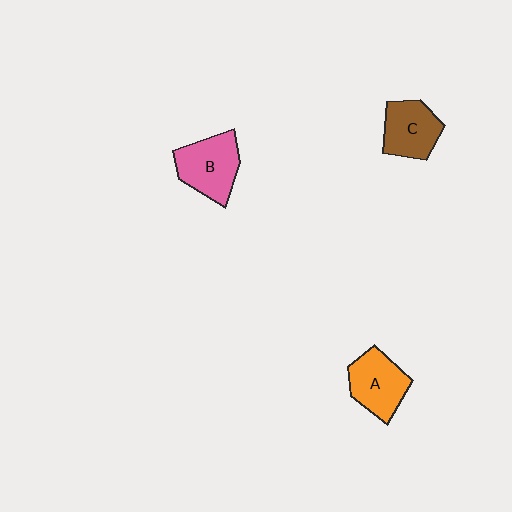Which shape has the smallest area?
Shape C (brown).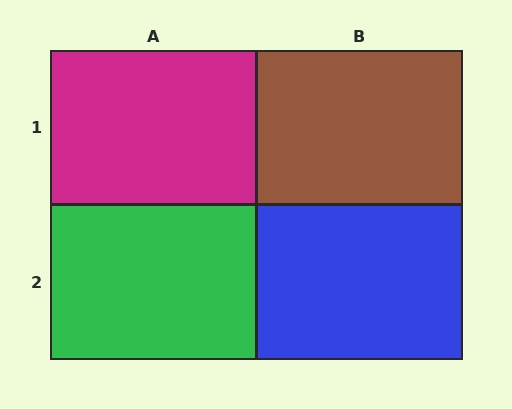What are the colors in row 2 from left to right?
Green, blue.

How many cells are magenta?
1 cell is magenta.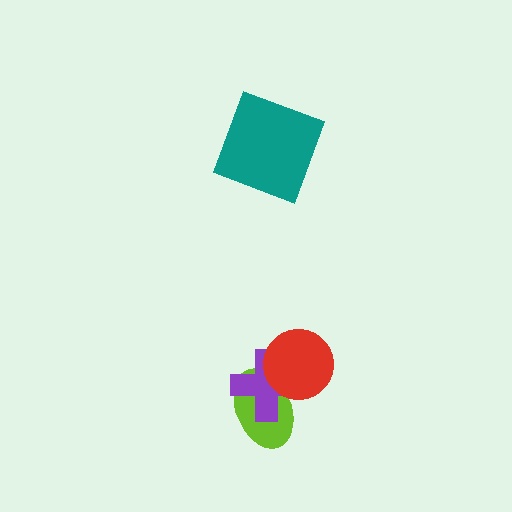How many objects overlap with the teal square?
0 objects overlap with the teal square.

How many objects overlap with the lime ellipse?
2 objects overlap with the lime ellipse.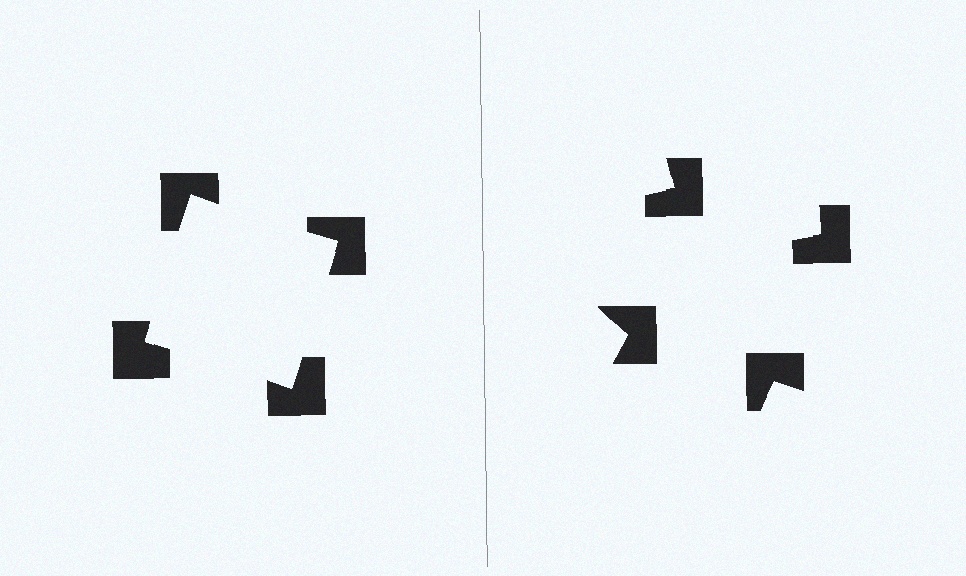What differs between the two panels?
The notched squares are positioned identically on both sides; only the wedge orientations differ. On the left they align to a square; on the right they are misaligned.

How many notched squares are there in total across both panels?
8 — 4 on each side.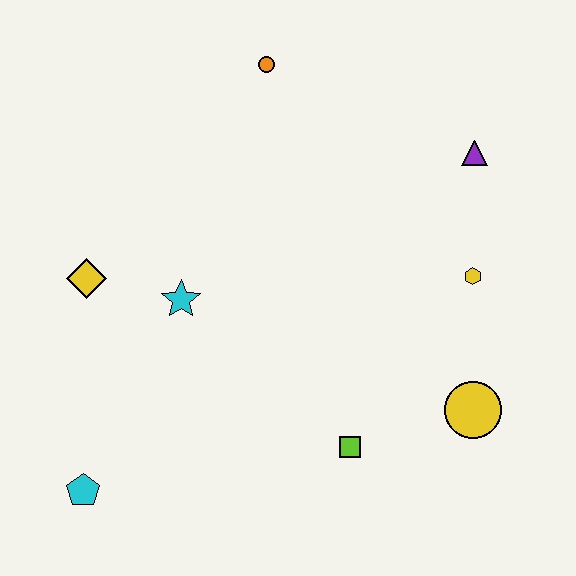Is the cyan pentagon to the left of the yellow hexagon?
Yes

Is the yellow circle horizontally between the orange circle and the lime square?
No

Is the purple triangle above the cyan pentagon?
Yes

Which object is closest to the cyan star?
The yellow diamond is closest to the cyan star.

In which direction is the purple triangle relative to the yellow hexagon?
The purple triangle is above the yellow hexagon.